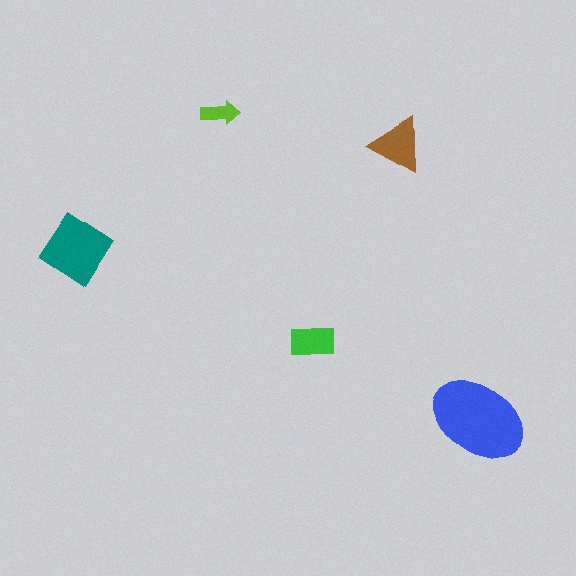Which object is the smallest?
The lime arrow.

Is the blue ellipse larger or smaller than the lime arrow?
Larger.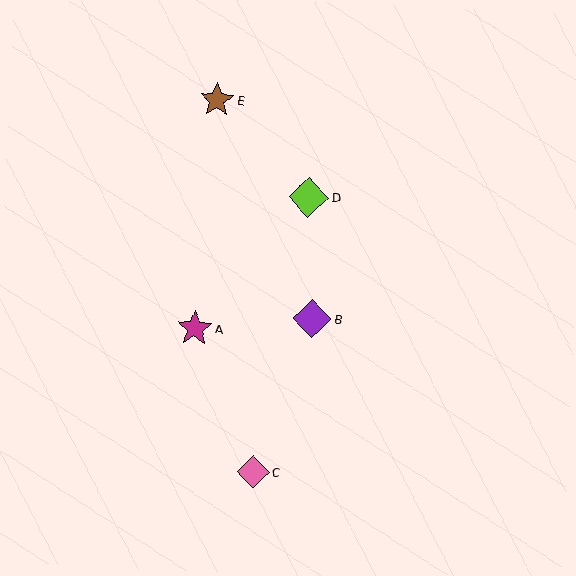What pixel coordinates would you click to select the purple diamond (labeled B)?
Click at (312, 319) to select the purple diamond B.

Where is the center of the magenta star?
The center of the magenta star is at (195, 328).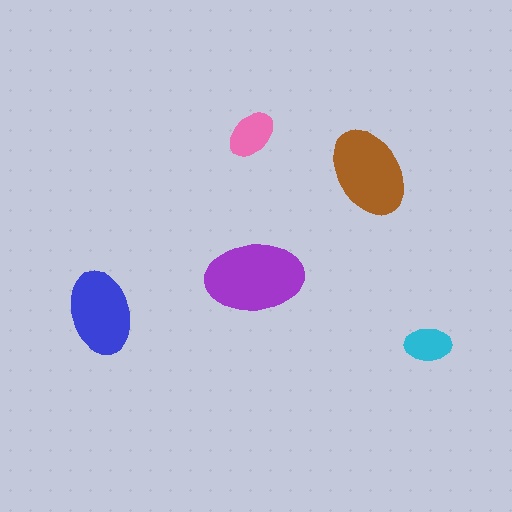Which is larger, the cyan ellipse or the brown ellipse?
The brown one.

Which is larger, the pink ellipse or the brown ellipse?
The brown one.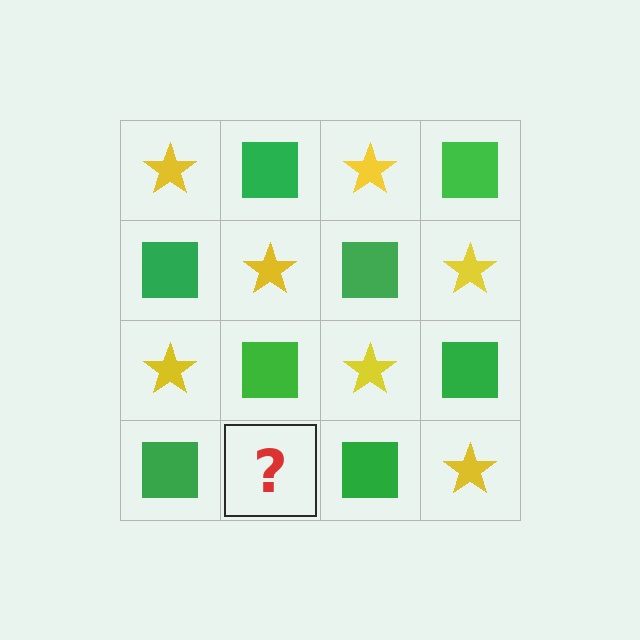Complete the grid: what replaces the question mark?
The question mark should be replaced with a yellow star.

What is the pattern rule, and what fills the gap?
The rule is that it alternates yellow star and green square in a checkerboard pattern. The gap should be filled with a yellow star.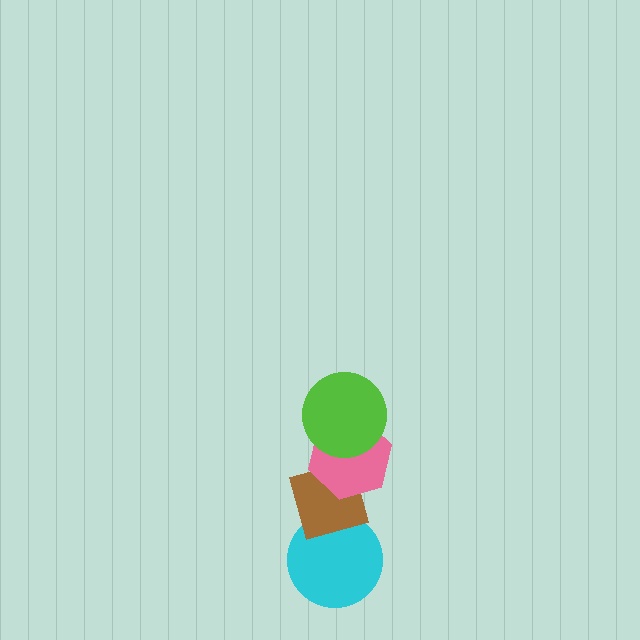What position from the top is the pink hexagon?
The pink hexagon is 2nd from the top.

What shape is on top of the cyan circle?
The brown diamond is on top of the cyan circle.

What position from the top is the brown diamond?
The brown diamond is 3rd from the top.